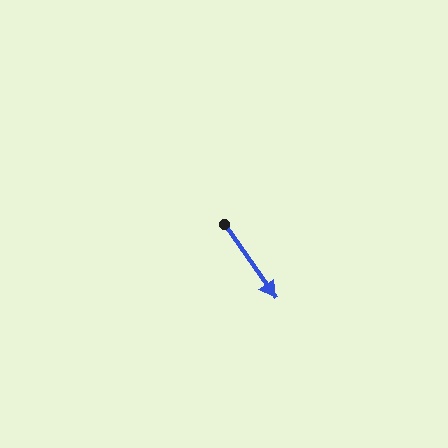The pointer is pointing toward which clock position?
Roughly 5 o'clock.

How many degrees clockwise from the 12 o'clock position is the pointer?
Approximately 145 degrees.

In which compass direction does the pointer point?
Southeast.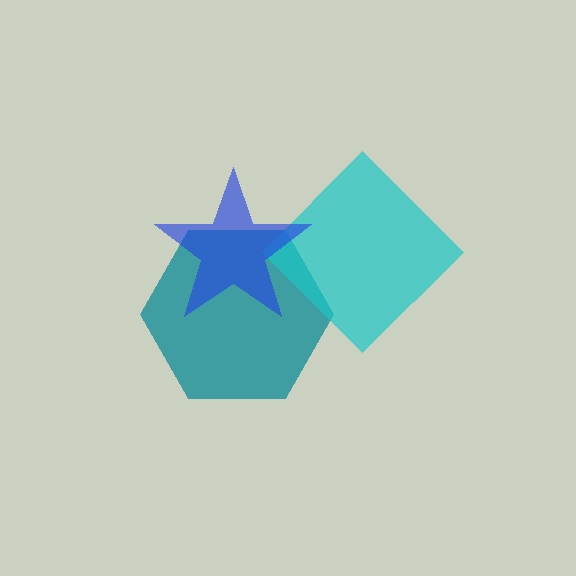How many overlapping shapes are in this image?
There are 3 overlapping shapes in the image.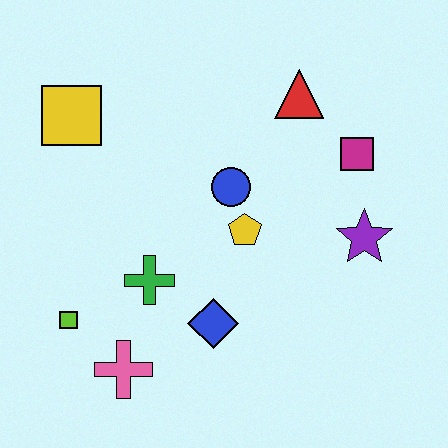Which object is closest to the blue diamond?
The green cross is closest to the blue diamond.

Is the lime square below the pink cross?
No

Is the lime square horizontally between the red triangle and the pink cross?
No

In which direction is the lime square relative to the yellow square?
The lime square is below the yellow square.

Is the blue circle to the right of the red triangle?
No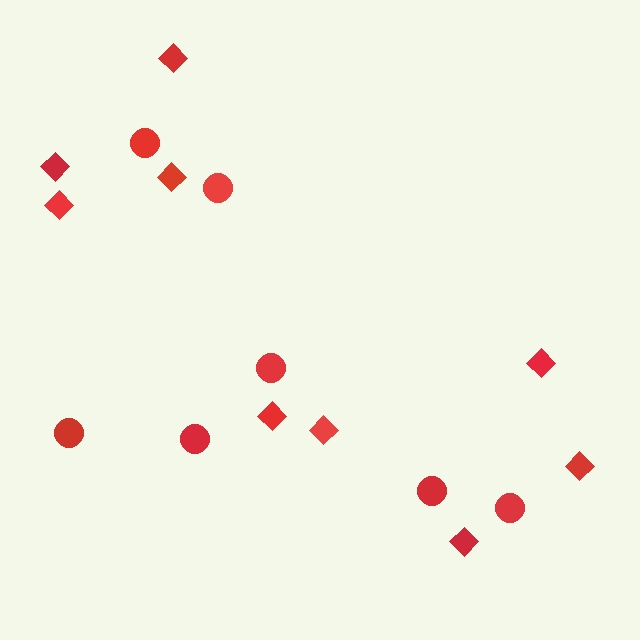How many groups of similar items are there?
There are 2 groups: one group of circles (7) and one group of diamonds (9).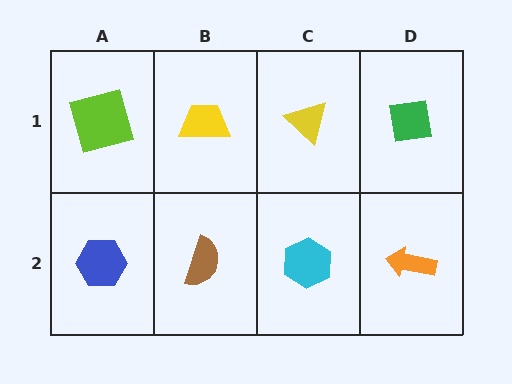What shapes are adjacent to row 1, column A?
A blue hexagon (row 2, column A), a yellow trapezoid (row 1, column B).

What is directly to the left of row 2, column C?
A brown semicircle.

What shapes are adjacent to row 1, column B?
A brown semicircle (row 2, column B), a lime square (row 1, column A), a yellow triangle (row 1, column C).